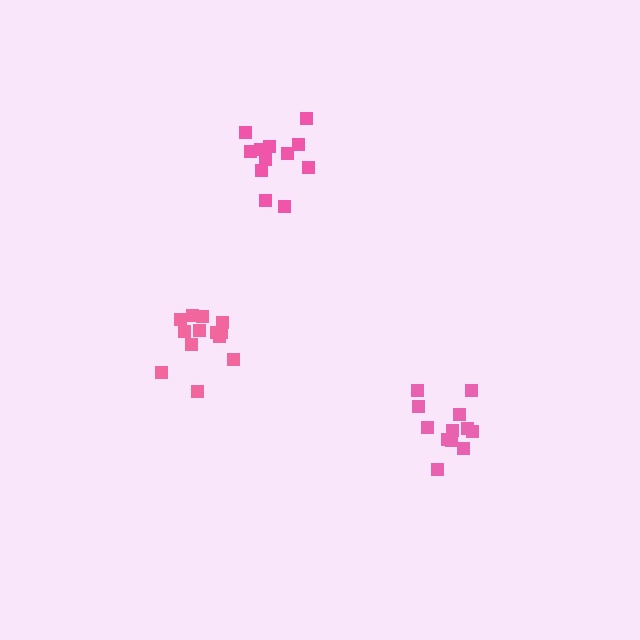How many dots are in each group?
Group 1: 13 dots, Group 2: 13 dots, Group 3: 12 dots (38 total).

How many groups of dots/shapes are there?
There are 3 groups.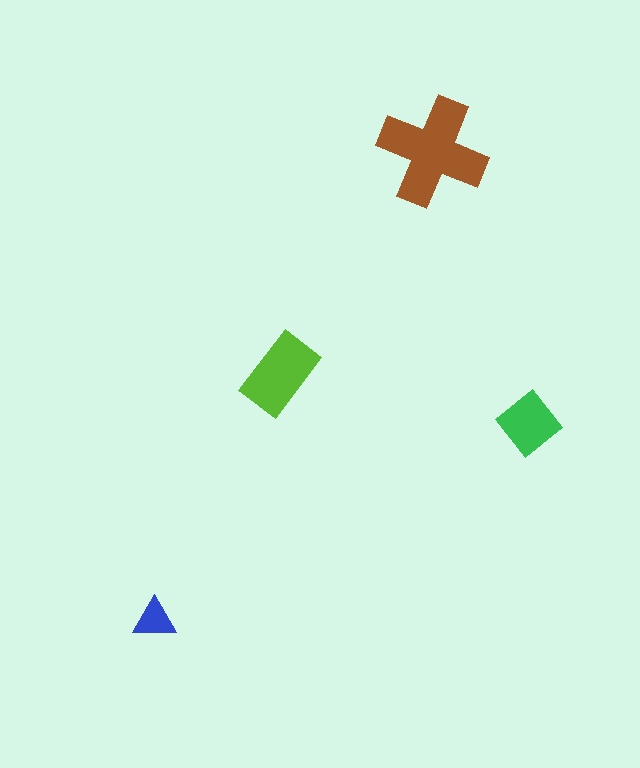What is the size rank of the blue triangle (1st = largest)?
4th.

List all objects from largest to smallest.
The brown cross, the lime rectangle, the green diamond, the blue triangle.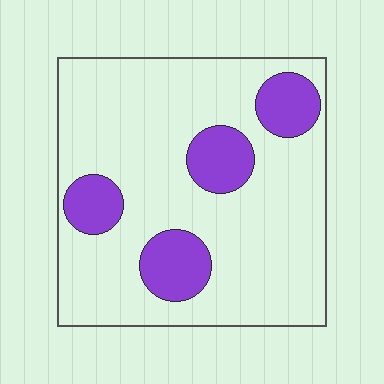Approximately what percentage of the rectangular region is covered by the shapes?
Approximately 20%.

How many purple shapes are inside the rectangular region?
4.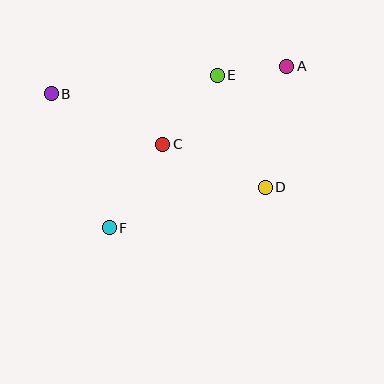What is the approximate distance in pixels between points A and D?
The distance between A and D is approximately 123 pixels.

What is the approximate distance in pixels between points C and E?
The distance between C and E is approximately 88 pixels.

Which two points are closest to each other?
Points A and E are closest to each other.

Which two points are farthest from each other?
Points A and F are farthest from each other.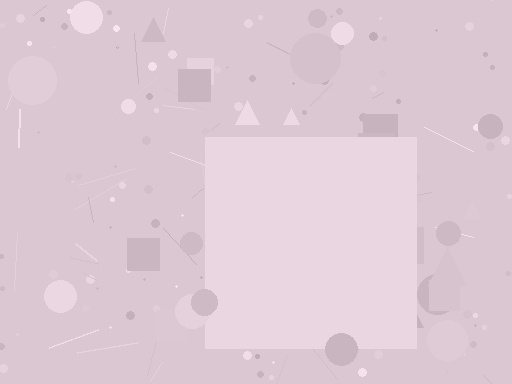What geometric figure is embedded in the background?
A square is embedded in the background.